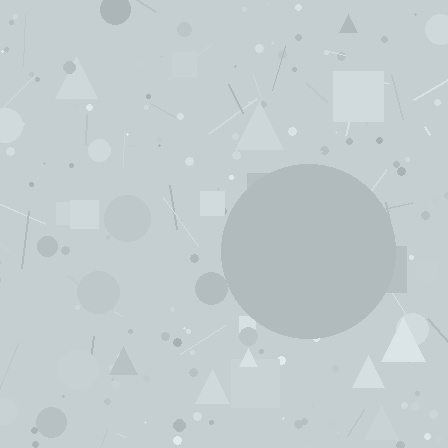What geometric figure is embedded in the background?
A circle is embedded in the background.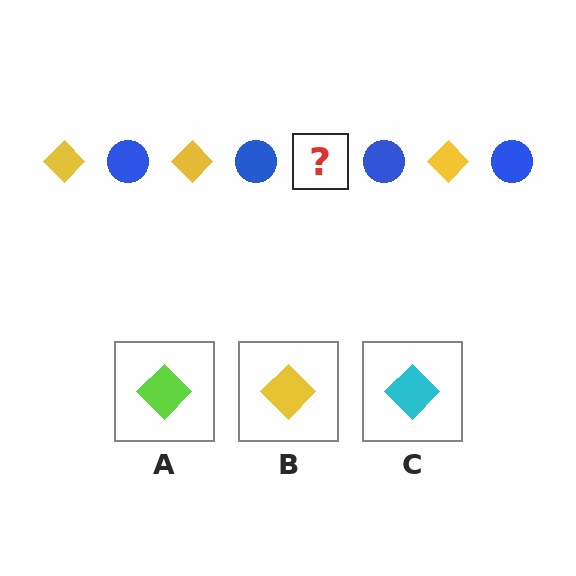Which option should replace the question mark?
Option B.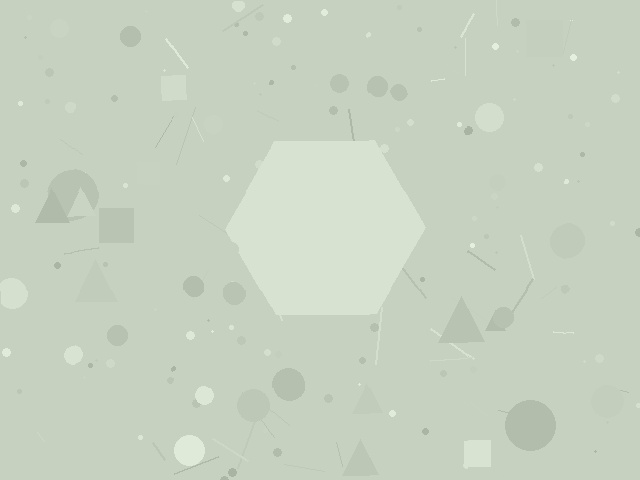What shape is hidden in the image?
A hexagon is hidden in the image.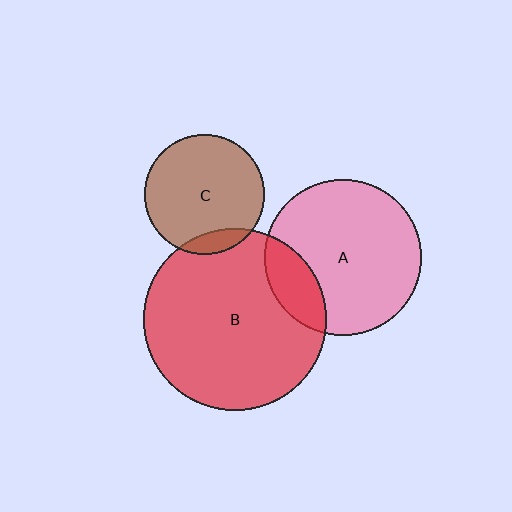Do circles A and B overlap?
Yes.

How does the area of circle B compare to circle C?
Approximately 2.3 times.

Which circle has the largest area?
Circle B (red).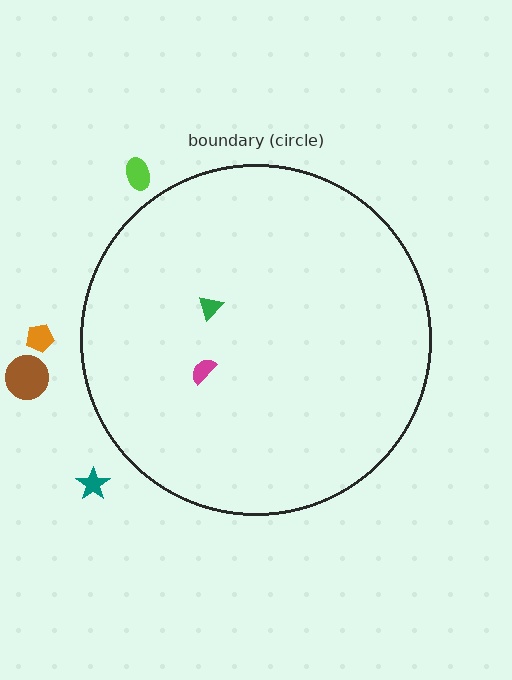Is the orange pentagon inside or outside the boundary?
Outside.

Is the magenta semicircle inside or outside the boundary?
Inside.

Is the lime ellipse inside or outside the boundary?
Outside.